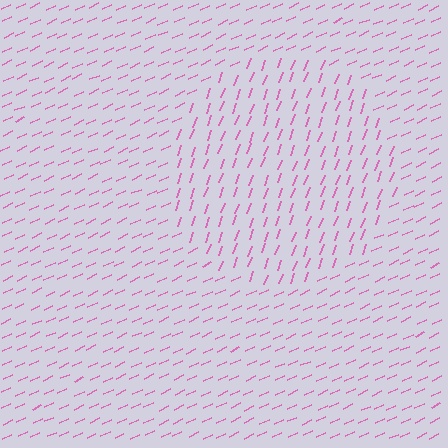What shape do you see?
I see a circle.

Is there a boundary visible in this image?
Yes, there is a texture boundary formed by a change in line orientation.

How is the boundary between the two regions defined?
The boundary is defined purely by a change in line orientation (approximately 45 degrees difference). All lines are the same color and thickness.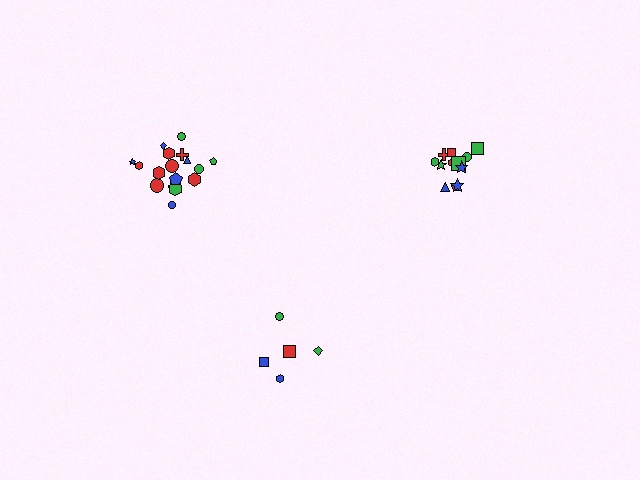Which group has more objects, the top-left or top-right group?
The top-left group.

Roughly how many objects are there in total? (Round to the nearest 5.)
Roughly 35 objects in total.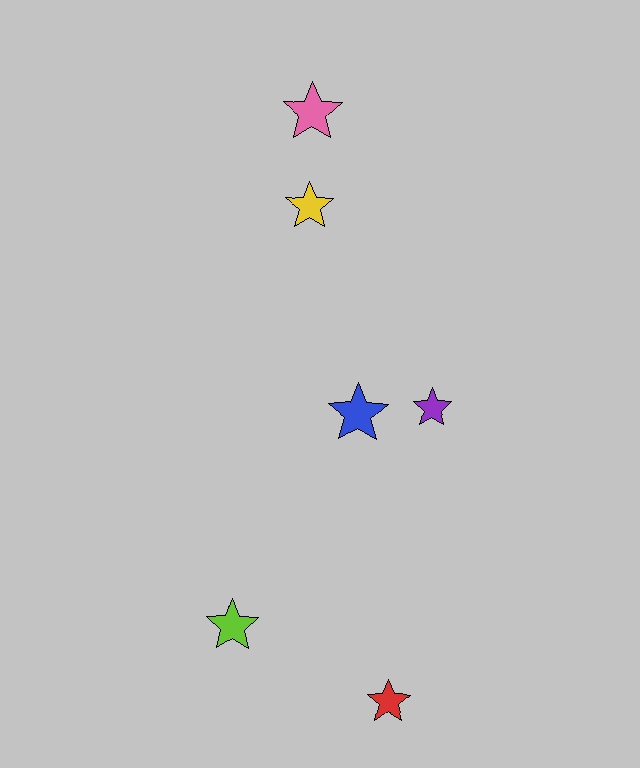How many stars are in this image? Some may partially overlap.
There are 6 stars.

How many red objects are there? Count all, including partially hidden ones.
There is 1 red object.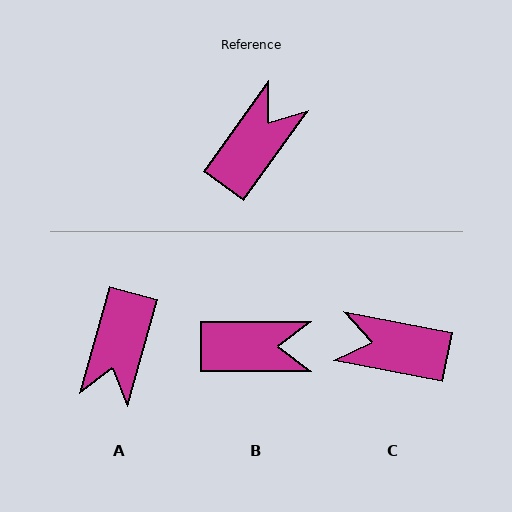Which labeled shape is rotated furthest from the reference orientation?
A, about 160 degrees away.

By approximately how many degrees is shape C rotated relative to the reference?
Approximately 114 degrees counter-clockwise.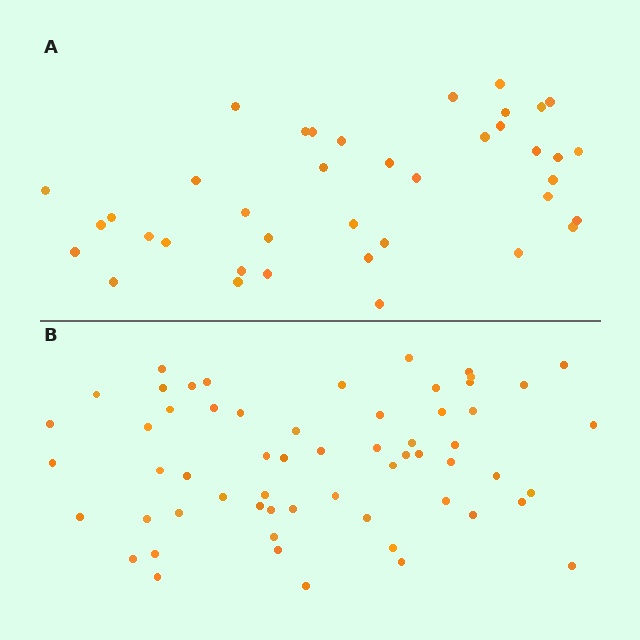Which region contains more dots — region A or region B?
Region B (the bottom region) has more dots.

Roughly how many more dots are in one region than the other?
Region B has approximately 20 more dots than region A.